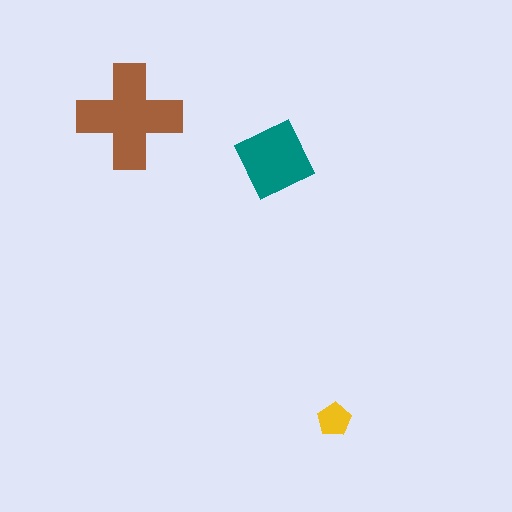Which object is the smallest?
The yellow pentagon.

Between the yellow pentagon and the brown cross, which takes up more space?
The brown cross.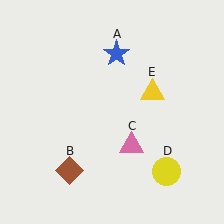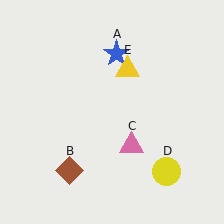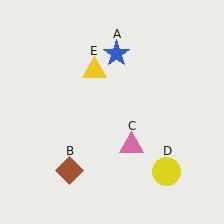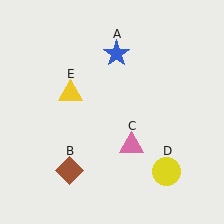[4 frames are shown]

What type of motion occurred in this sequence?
The yellow triangle (object E) rotated counterclockwise around the center of the scene.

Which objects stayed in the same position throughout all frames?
Blue star (object A) and brown diamond (object B) and pink triangle (object C) and yellow circle (object D) remained stationary.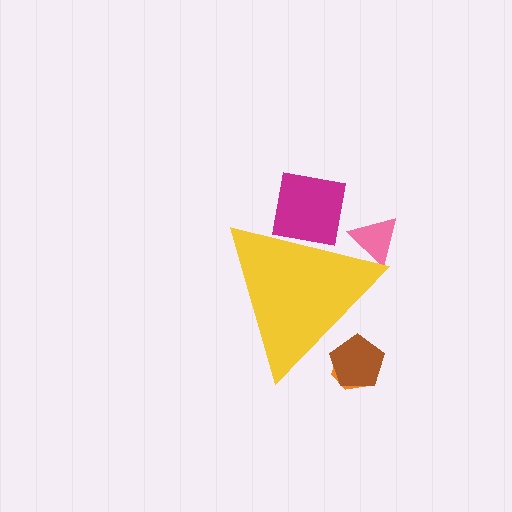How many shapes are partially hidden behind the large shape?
4 shapes are partially hidden.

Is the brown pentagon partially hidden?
Yes, the brown pentagon is partially hidden behind the yellow triangle.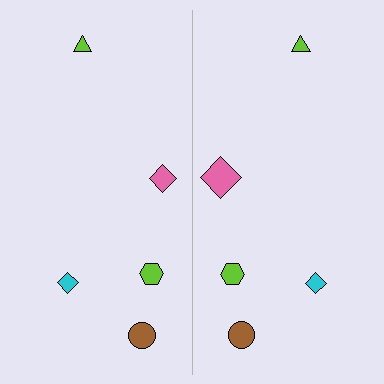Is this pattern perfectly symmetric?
No, the pattern is not perfectly symmetric. The pink diamond on the right side has a different size than its mirror counterpart.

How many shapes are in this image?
There are 10 shapes in this image.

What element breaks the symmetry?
The pink diamond on the right side has a different size than its mirror counterpart.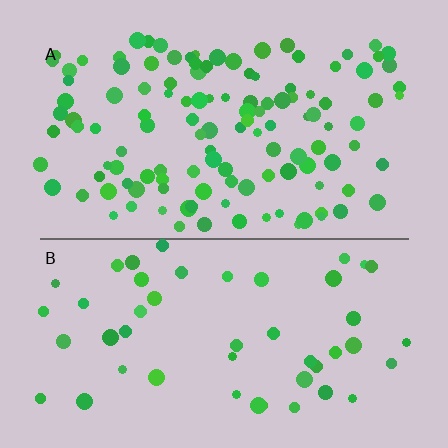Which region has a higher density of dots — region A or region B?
A (the top).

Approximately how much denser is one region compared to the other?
Approximately 2.6× — region A over region B.